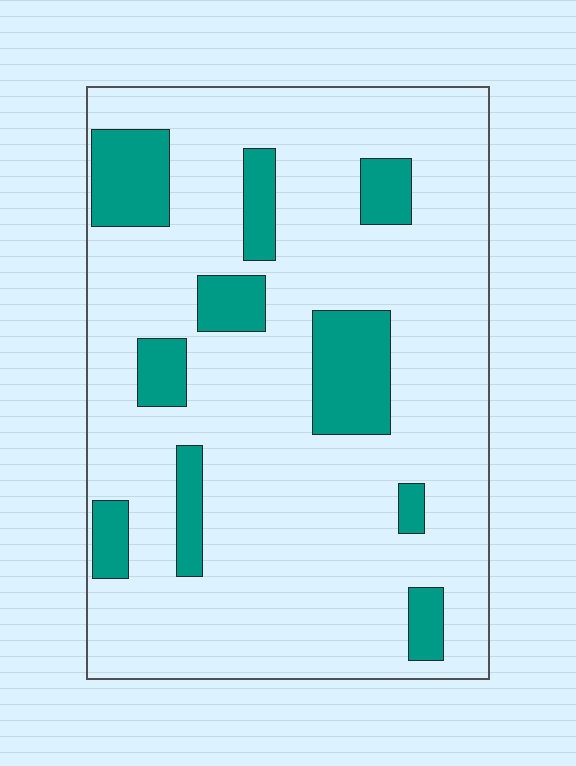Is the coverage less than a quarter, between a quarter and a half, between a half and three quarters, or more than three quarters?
Less than a quarter.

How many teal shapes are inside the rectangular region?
10.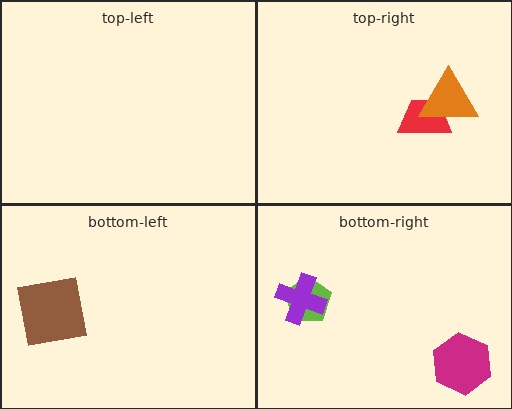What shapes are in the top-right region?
The red trapezoid, the orange triangle.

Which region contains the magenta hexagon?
The bottom-right region.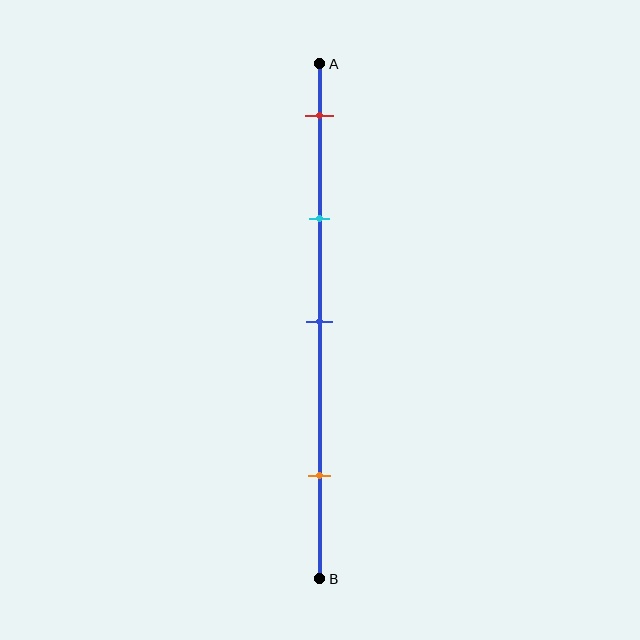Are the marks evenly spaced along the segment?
No, the marks are not evenly spaced.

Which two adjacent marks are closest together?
The red and cyan marks are the closest adjacent pair.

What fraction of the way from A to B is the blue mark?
The blue mark is approximately 50% (0.5) of the way from A to B.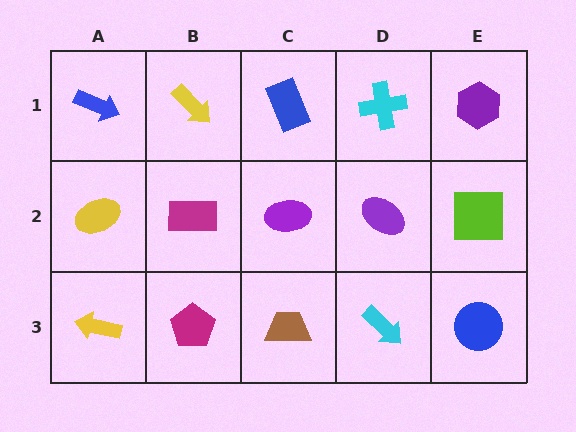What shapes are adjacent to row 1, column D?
A purple ellipse (row 2, column D), a blue rectangle (row 1, column C), a purple hexagon (row 1, column E).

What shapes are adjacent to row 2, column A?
A blue arrow (row 1, column A), a yellow arrow (row 3, column A), a magenta rectangle (row 2, column B).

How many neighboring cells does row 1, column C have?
3.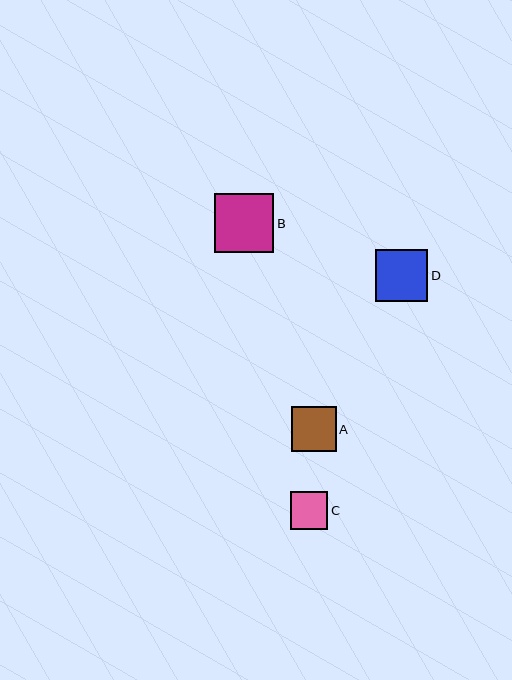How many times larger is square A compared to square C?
Square A is approximately 1.2 times the size of square C.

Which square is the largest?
Square B is the largest with a size of approximately 59 pixels.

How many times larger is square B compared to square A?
Square B is approximately 1.3 times the size of square A.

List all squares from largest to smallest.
From largest to smallest: B, D, A, C.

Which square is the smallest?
Square C is the smallest with a size of approximately 38 pixels.